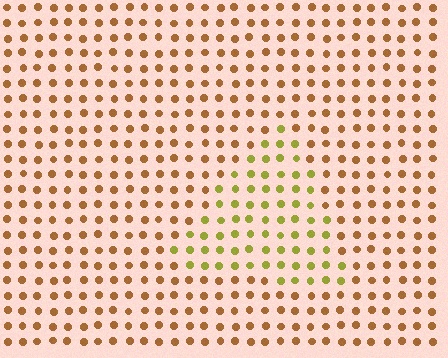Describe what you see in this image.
The image is filled with small brown elements in a uniform arrangement. A triangle-shaped region is visible where the elements are tinted to a slightly different hue, forming a subtle color boundary.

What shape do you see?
I see a triangle.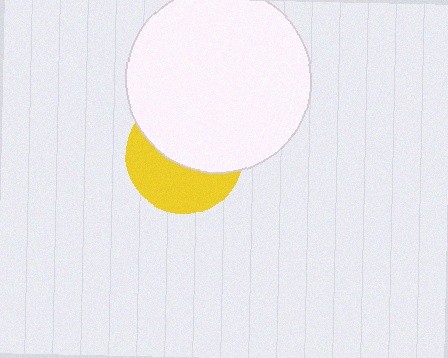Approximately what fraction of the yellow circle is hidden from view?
Roughly 55% of the yellow circle is hidden behind the white circle.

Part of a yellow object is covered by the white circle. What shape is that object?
It is a circle.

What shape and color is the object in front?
The object in front is a white circle.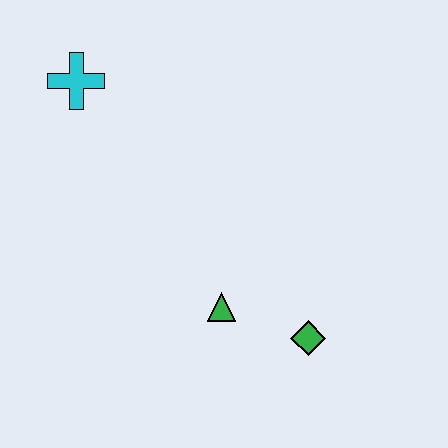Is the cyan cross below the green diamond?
No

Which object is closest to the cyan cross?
The green triangle is closest to the cyan cross.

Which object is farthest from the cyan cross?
The green diamond is farthest from the cyan cross.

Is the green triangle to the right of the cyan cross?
Yes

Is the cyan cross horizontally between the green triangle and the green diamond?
No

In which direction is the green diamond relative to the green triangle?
The green diamond is to the right of the green triangle.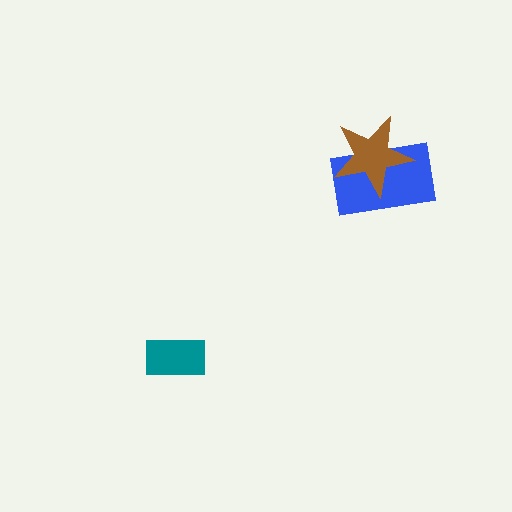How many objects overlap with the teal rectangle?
0 objects overlap with the teal rectangle.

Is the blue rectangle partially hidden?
Yes, it is partially covered by another shape.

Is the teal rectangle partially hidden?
No, no other shape covers it.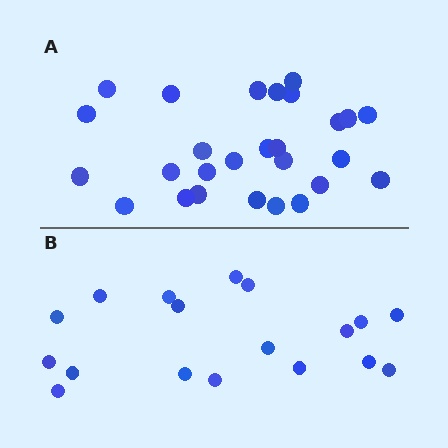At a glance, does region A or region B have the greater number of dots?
Region A (the top region) has more dots.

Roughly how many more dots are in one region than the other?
Region A has roughly 8 or so more dots than region B.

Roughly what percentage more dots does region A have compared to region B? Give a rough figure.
About 50% more.